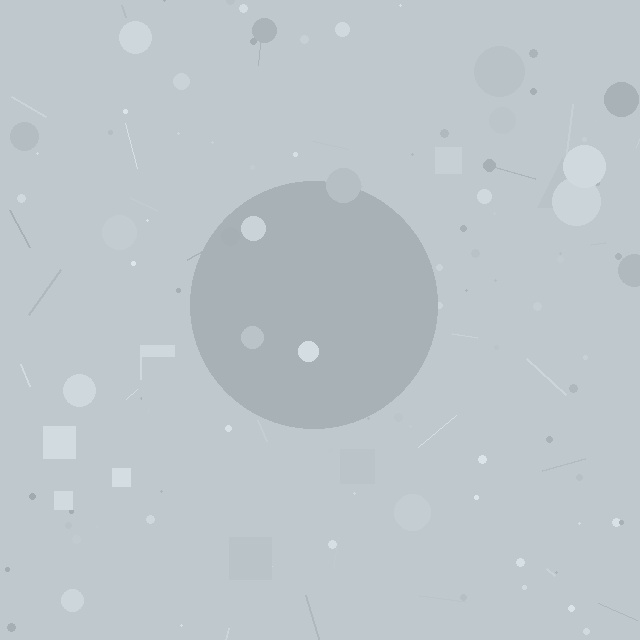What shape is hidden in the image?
A circle is hidden in the image.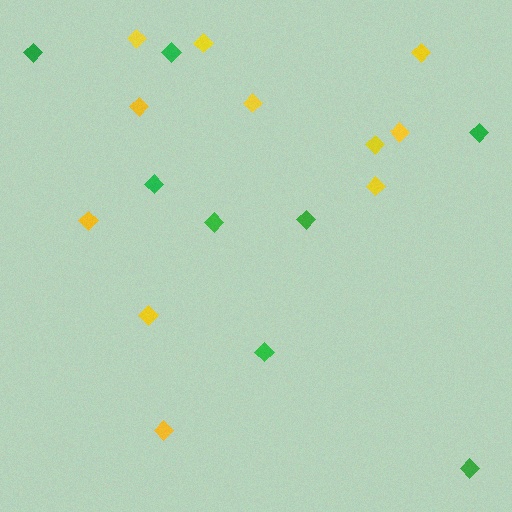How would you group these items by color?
There are 2 groups: one group of yellow diamonds (11) and one group of green diamonds (8).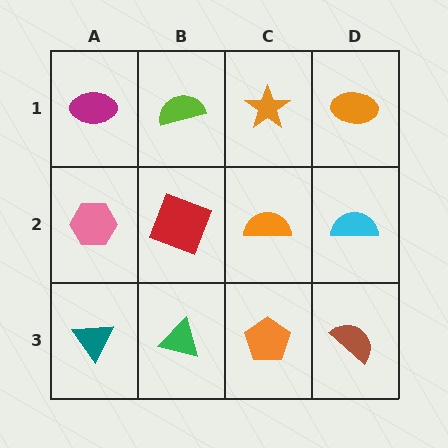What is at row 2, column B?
A red square.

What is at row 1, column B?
A lime semicircle.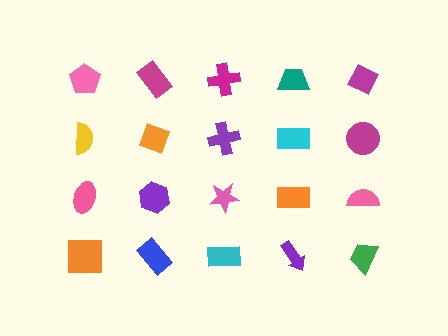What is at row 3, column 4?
An orange rectangle.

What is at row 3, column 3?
A pink star.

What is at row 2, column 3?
A purple cross.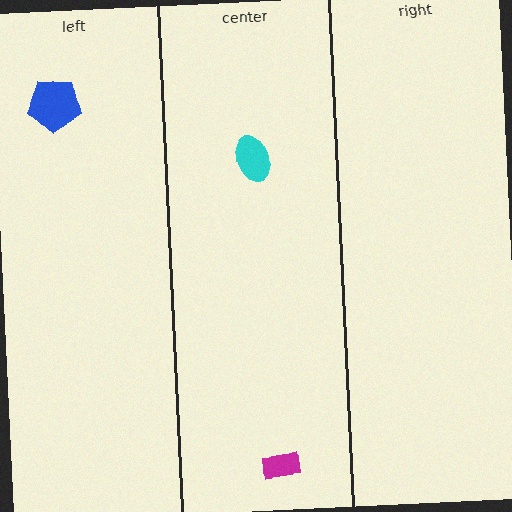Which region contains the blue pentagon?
The left region.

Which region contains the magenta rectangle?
The center region.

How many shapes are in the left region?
1.